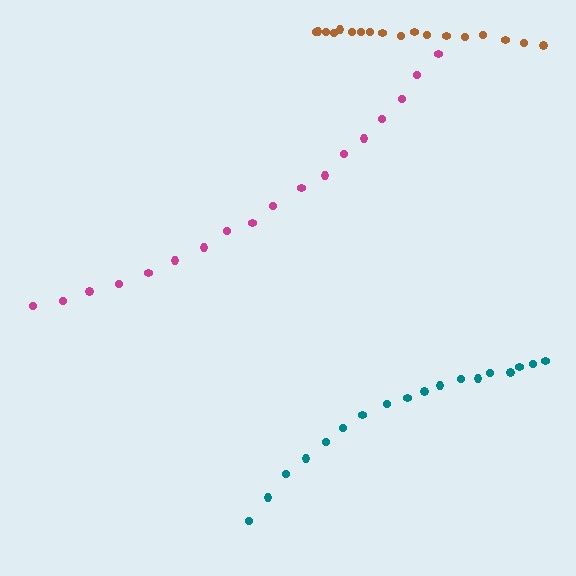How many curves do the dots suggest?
There are 3 distinct paths.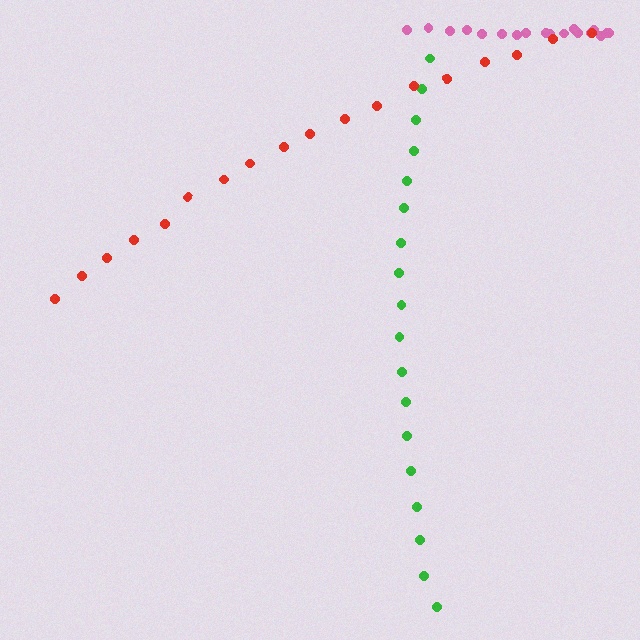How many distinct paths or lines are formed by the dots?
There are 3 distinct paths.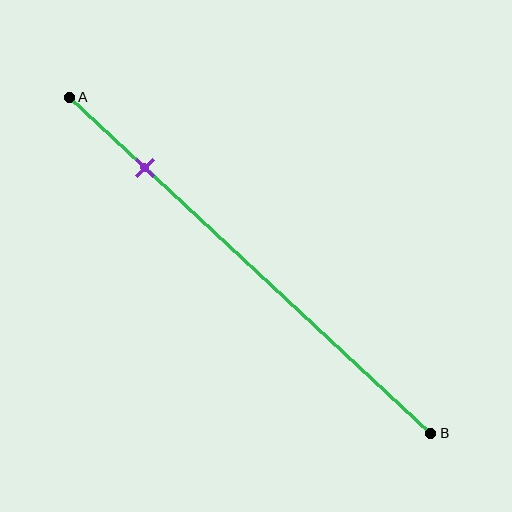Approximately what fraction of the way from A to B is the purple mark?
The purple mark is approximately 20% of the way from A to B.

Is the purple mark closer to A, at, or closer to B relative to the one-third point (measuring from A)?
The purple mark is closer to point A than the one-third point of segment AB.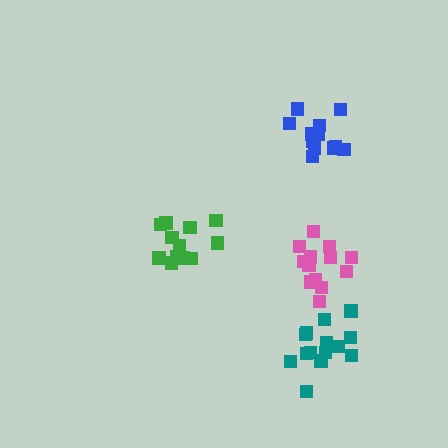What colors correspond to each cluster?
The clusters are colored: green, blue, teal, pink.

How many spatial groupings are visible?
There are 4 spatial groupings.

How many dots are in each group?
Group 1: 13 dots, Group 2: 13 dots, Group 3: 14 dots, Group 4: 13 dots (53 total).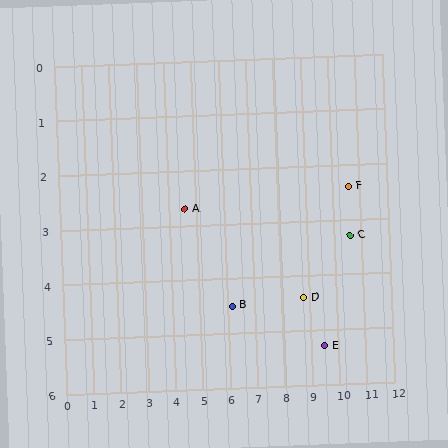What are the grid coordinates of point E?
Point E is at approximately (9.5, 5.3).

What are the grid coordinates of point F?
Point F is at approximately (10.6, 2.4).